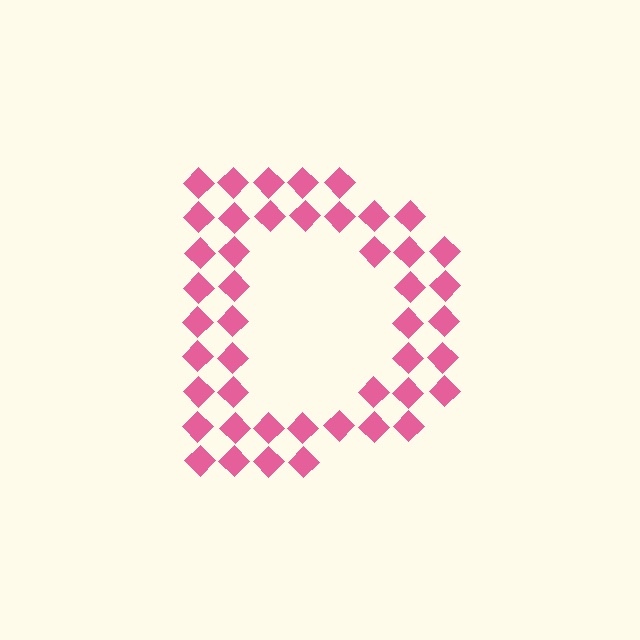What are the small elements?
The small elements are diamonds.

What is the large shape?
The large shape is the letter D.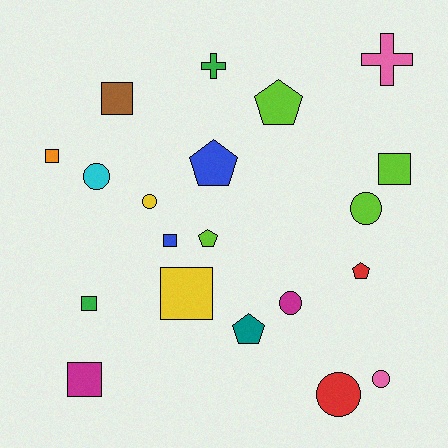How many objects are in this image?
There are 20 objects.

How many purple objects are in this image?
There are no purple objects.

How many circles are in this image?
There are 6 circles.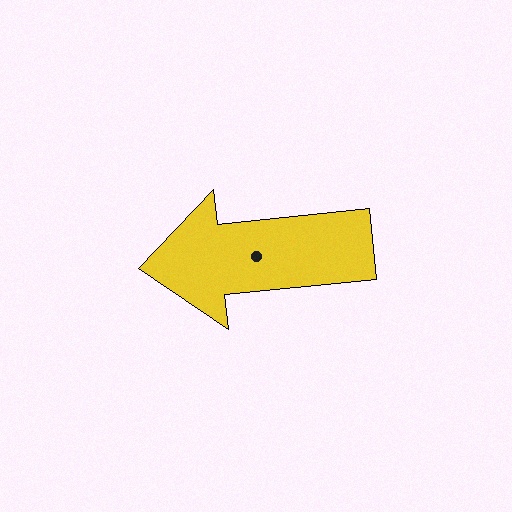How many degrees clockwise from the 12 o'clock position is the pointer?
Approximately 264 degrees.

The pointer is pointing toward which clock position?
Roughly 9 o'clock.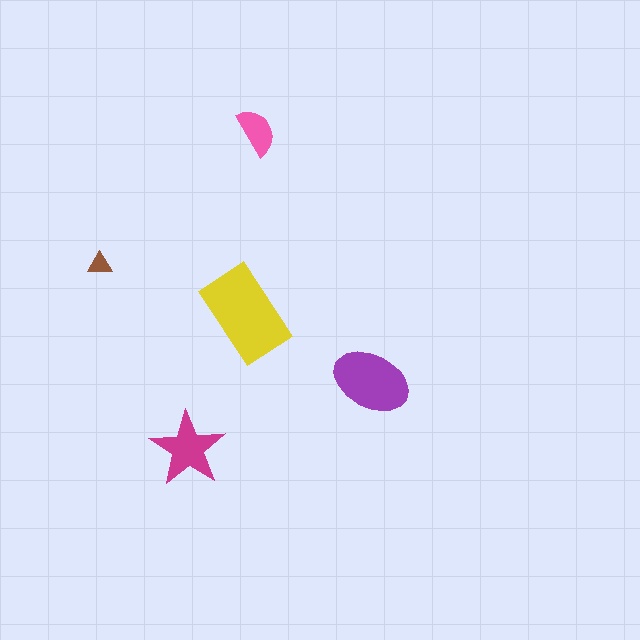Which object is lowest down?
The magenta star is bottommost.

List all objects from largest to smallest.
The yellow rectangle, the purple ellipse, the magenta star, the pink semicircle, the brown triangle.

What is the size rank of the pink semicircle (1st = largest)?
4th.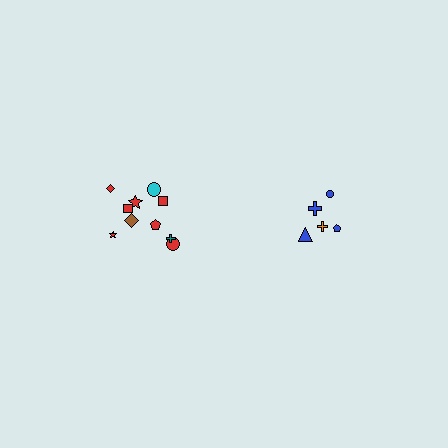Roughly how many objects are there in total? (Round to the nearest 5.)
Roughly 15 objects in total.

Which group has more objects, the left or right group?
The left group.